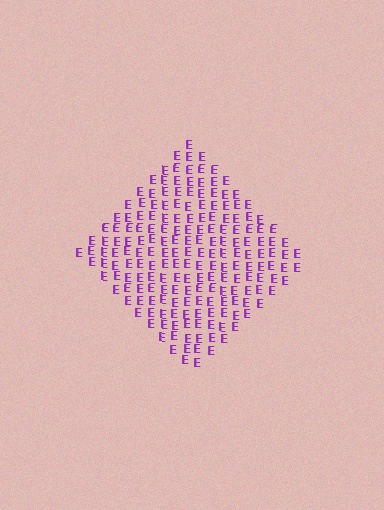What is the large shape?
The large shape is a diamond.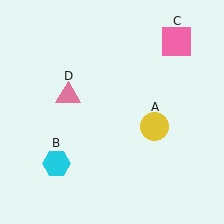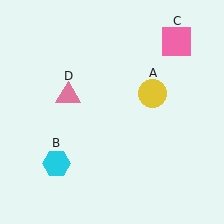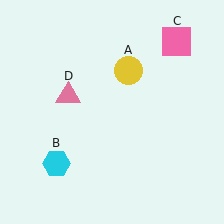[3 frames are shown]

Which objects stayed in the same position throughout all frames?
Cyan hexagon (object B) and pink square (object C) and pink triangle (object D) remained stationary.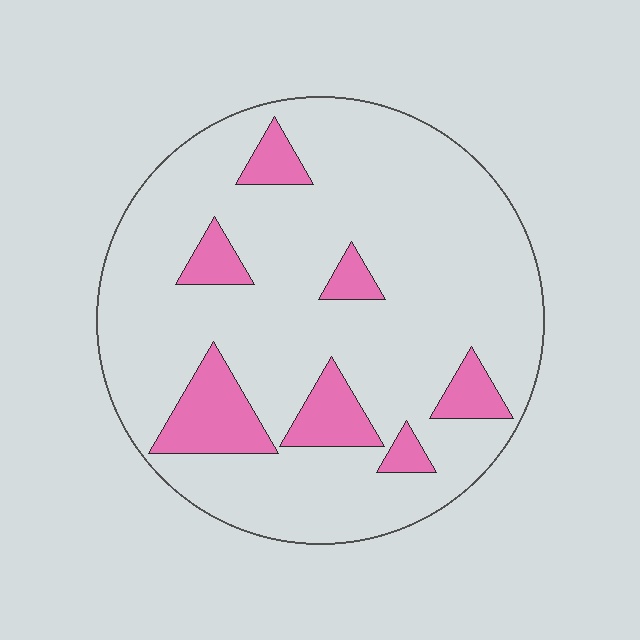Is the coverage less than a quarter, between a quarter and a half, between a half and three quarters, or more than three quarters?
Less than a quarter.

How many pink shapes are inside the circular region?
7.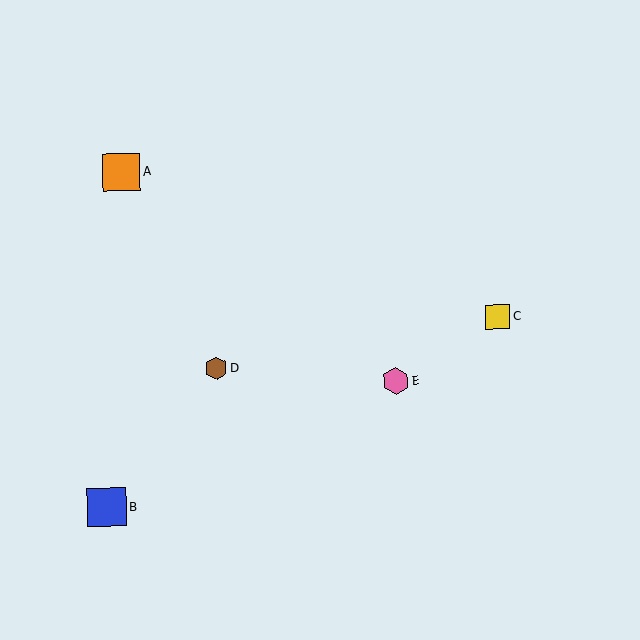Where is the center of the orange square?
The center of the orange square is at (121, 172).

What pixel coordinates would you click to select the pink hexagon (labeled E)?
Click at (396, 381) to select the pink hexagon E.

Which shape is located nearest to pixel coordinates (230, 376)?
The brown hexagon (labeled D) at (216, 368) is nearest to that location.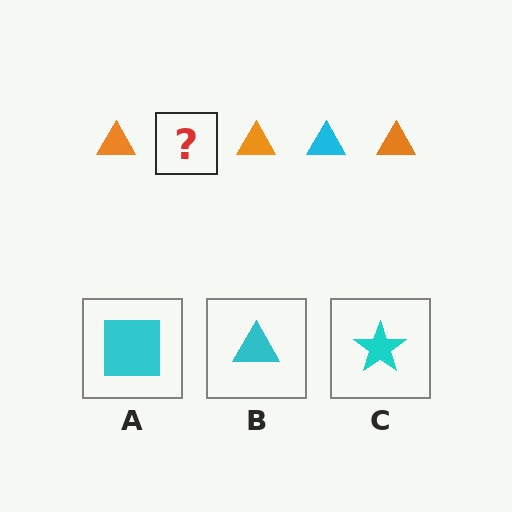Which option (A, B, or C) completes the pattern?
B.